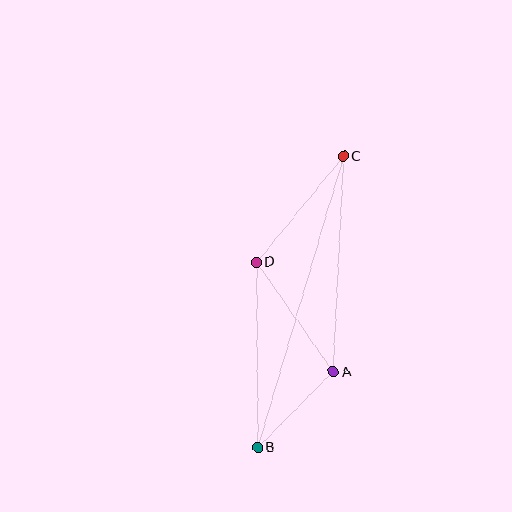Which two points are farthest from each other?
Points B and C are farthest from each other.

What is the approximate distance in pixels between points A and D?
The distance between A and D is approximately 134 pixels.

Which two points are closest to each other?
Points A and B are closest to each other.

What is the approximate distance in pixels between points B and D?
The distance between B and D is approximately 186 pixels.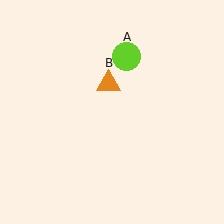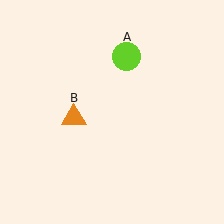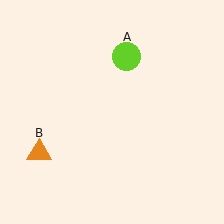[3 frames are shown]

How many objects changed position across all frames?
1 object changed position: orange triangle (object B).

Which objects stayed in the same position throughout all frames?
Lime circle (object A) remained stationary.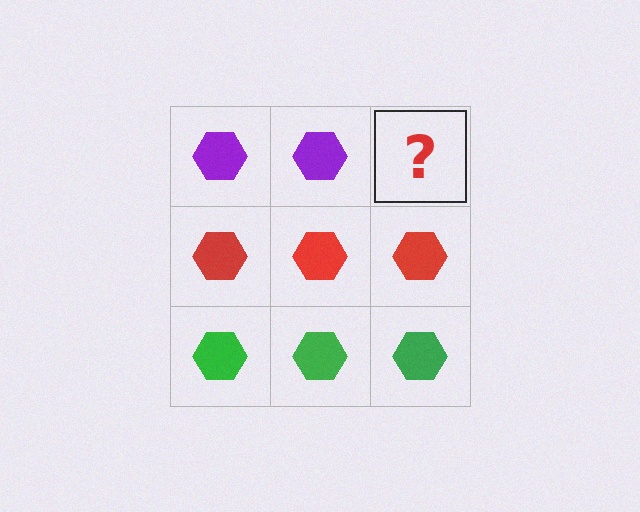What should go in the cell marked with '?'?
The missing cell should contain a purple hexagon.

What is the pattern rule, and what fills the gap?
The rule is that each row has a consistent color. The gap should be filled with a purple hexagon.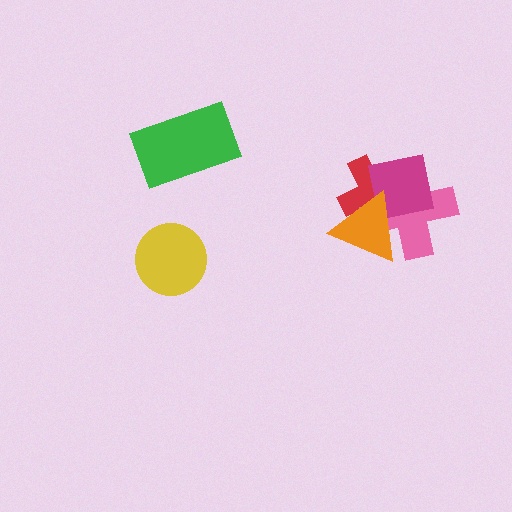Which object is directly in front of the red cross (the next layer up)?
The pink cross is directly in front of the red cross.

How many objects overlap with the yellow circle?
0 objects overlap with the yellow circle.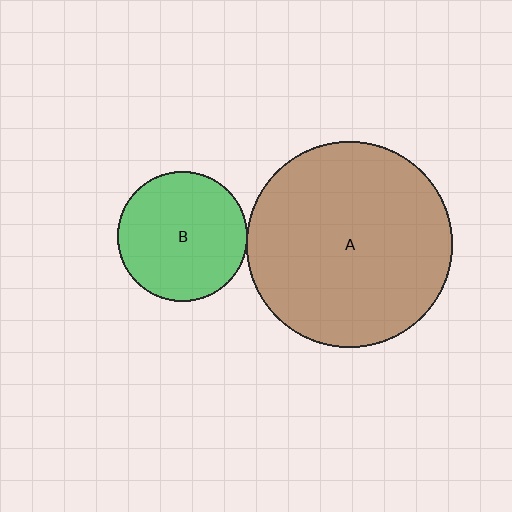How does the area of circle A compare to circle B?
Approximately 2.5 times.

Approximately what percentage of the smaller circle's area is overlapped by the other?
Approximately 5%.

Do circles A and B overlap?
Yes.